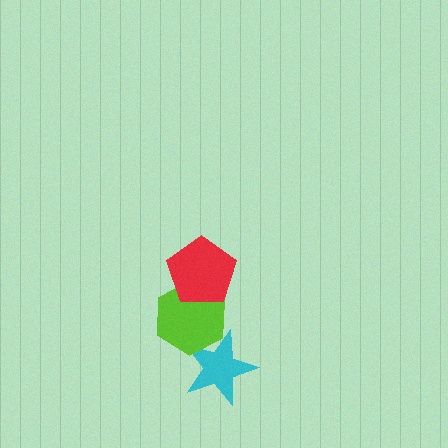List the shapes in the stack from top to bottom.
From top to bottom: the red pentagon, the lime hexagon, the cyan star.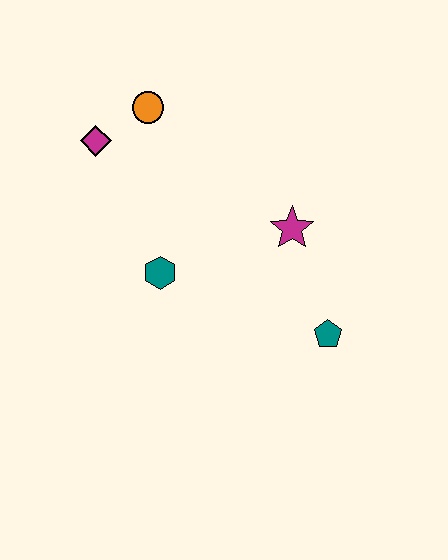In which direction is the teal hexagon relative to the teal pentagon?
The teal hexagon is to the left of the teal pentagon.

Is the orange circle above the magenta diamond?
Yes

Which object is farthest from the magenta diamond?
The teal pentagon is farthest from the magenta diamond.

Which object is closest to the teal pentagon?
The magenta star is closest to the teal pentagon.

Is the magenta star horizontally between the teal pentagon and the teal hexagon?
Yes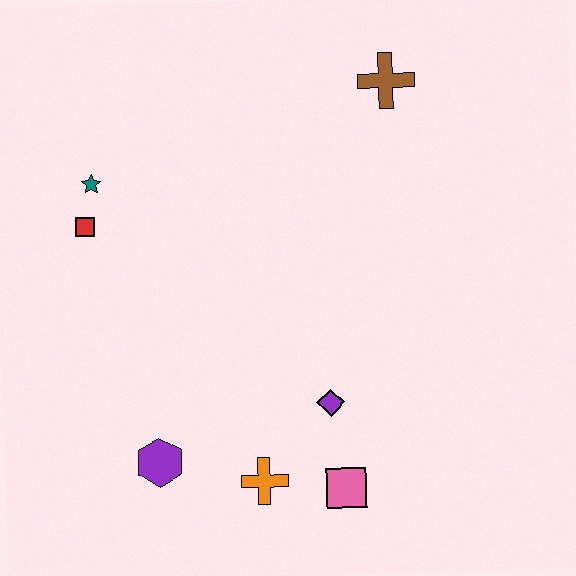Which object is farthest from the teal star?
The pink square is farthest from the teal star.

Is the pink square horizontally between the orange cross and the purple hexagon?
No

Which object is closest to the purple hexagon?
The orange cross is closest to the purple hexagon.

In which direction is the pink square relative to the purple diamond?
The pink square is below the purple diamond.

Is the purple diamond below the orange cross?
No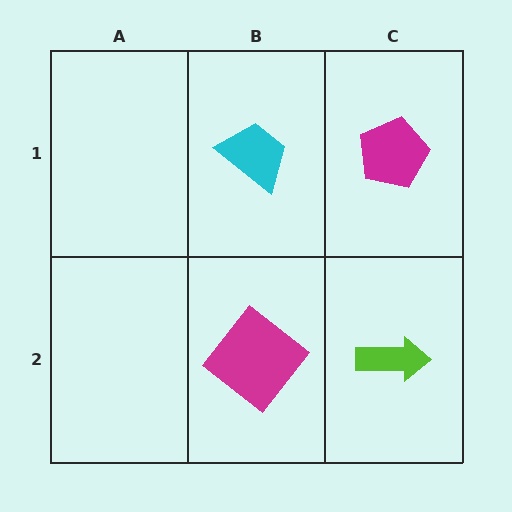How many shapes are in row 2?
2 shapes.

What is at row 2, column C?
A lime arrow.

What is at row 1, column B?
A cyan trapezoid.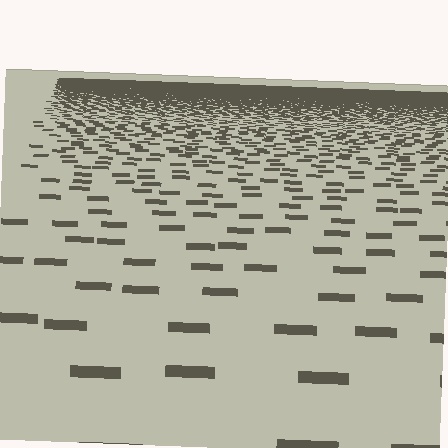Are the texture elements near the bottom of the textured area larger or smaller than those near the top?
Larger. Near the bottom, elements are closer to the viewer and appear at a bigger on-screen size.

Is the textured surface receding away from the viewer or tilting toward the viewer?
The surface is receding away from the viewer. Texture elements get smaller and denser toward the top.